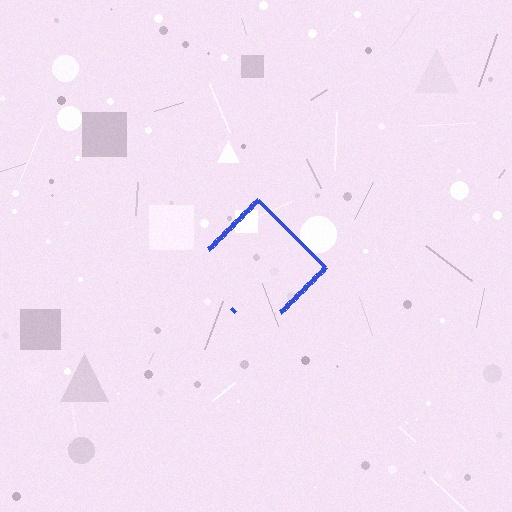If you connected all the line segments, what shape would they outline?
They would outline a diamond.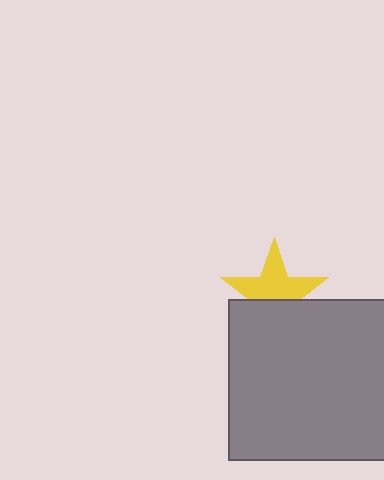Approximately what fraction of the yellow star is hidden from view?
Roughly 40% of the yellow star is hidden behind the gray square.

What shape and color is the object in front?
The object in front is a gray square.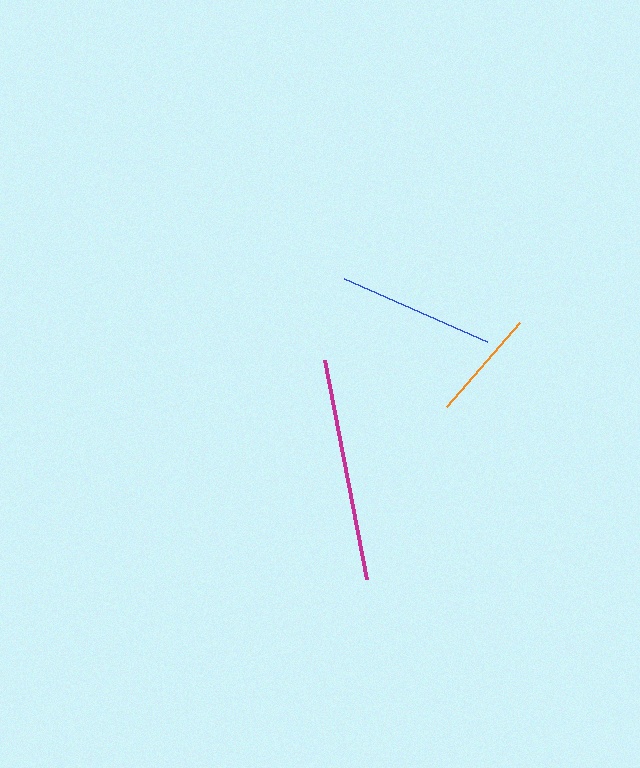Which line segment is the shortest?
The orange line is the shortest at approximately 111 pixels.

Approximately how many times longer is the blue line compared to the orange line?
The blue line is approximately 1.4 times the length of the orange line.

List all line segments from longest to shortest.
From longest to shortest: magenta, blue, orange.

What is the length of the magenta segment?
The magenta segment is approximately 223 pixels long.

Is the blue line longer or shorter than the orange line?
The blue line is longer than the orange line.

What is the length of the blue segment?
The blue segment is approximately 156 pixels long.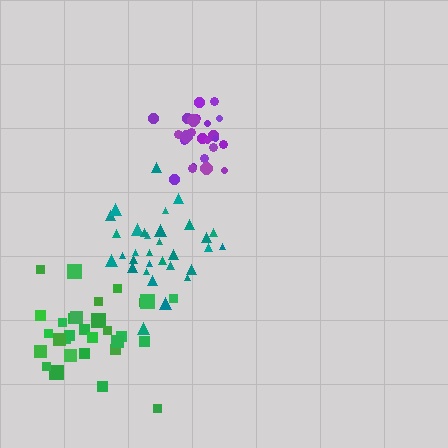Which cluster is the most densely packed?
Purple.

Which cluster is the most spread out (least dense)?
Green.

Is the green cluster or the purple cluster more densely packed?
Purple.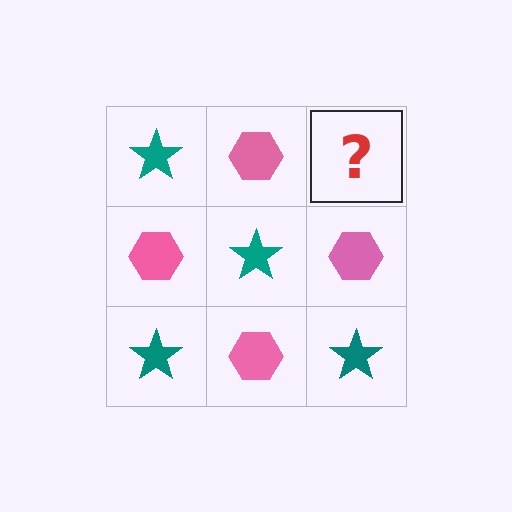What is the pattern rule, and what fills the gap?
The rule is that it alternates teal star and pink hexagon in a checkerboard pattern. The gap should be filled with a teal star.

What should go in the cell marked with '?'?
The missing cell should contain a teal star.